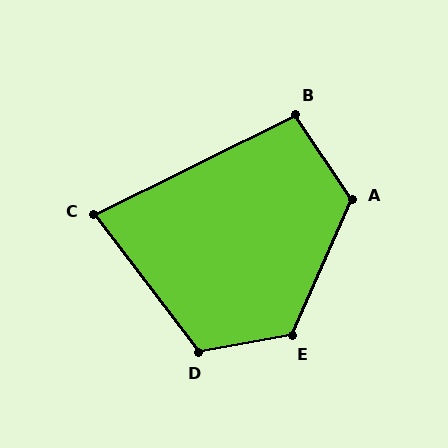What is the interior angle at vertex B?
Approximately 98 degrees (obtuse).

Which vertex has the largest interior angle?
E, at approximately 124 degrees.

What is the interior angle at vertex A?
Approximately 122 degrees (obtuse).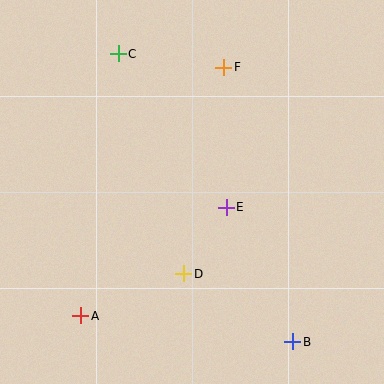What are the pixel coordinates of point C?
Point C is at (118, 54).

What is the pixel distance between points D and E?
The distance between D and E is 79 pixels.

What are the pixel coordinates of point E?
Point E is at (226, 207).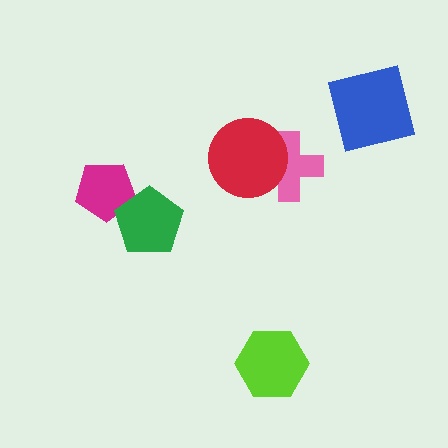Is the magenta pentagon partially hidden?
Yes, it is partially covered by another shape.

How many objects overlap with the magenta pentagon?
1 object overlaps with the magenta pentagon.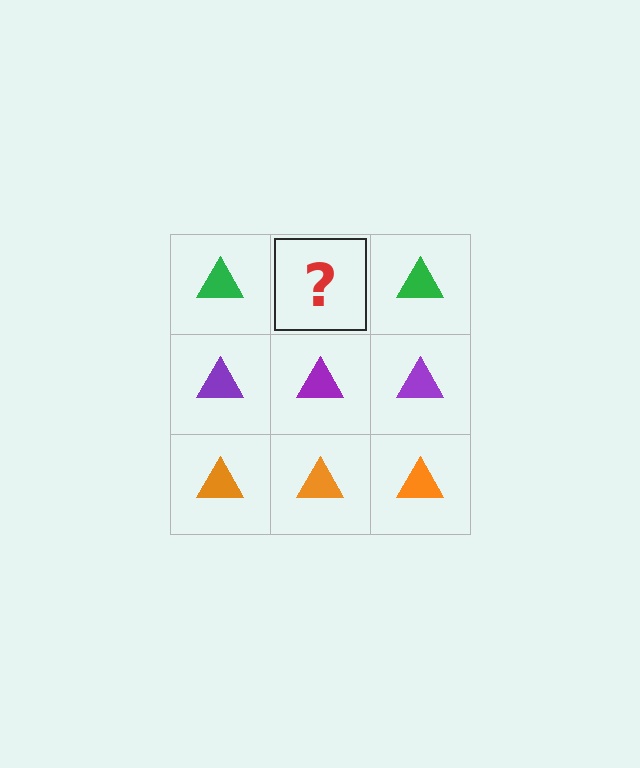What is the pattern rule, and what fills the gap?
The rule is that each row has a consistent color. The gap should be filled with a green triangle.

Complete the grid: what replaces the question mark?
The question mark should be replaced with a green triangle.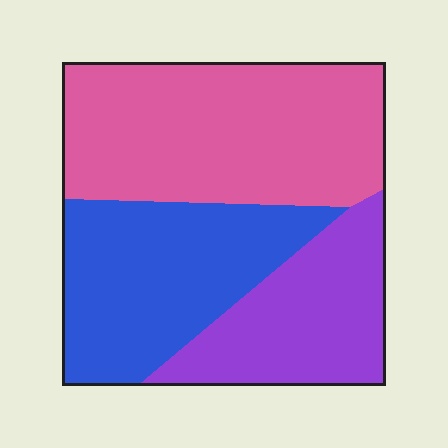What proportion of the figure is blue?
Blue covers about 30% of the figure.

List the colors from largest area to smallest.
From largest to smallest: pink, blue, purple.